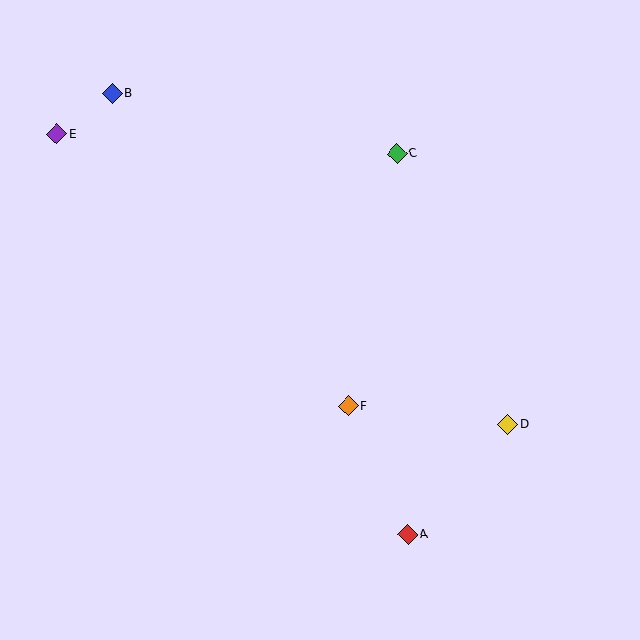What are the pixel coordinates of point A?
Point A is at (408, 534).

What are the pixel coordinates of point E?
Point E is at (57, 134).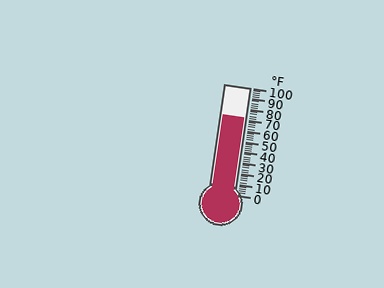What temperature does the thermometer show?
The thermometer shows approximately 72°F.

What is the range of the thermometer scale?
The thermometer scale ranges from 0°F to 100°F.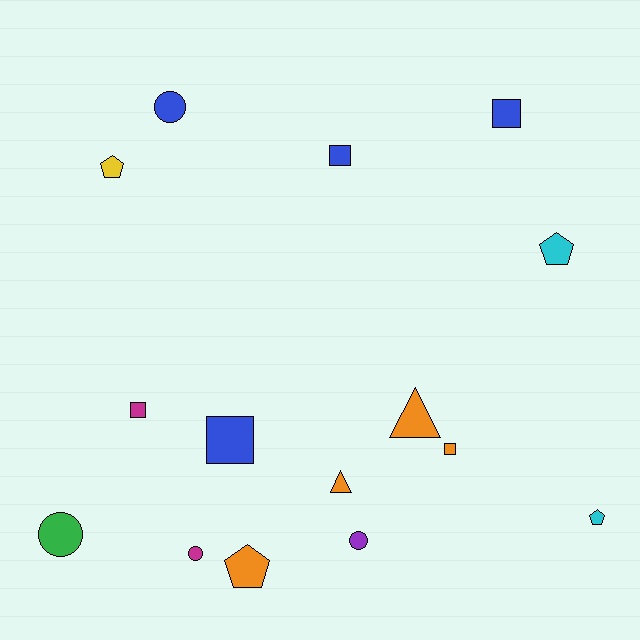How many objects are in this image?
There are 15 objects.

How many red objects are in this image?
There are no red objects.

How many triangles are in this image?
There are 2 triangles.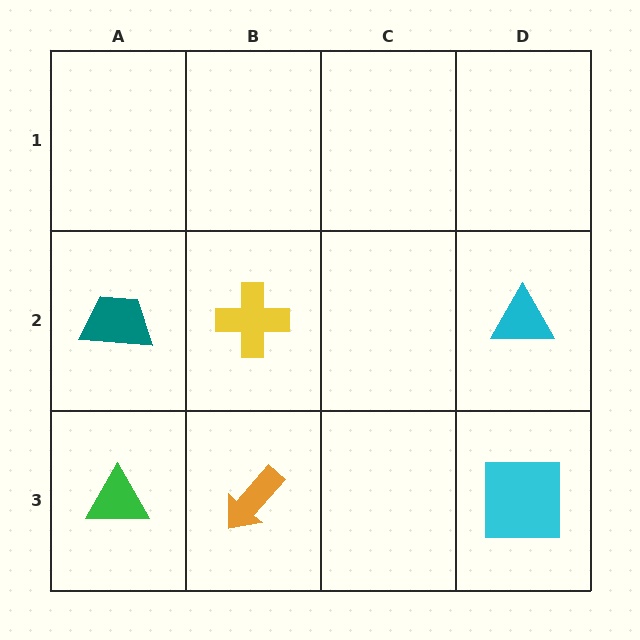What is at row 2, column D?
A cyan triangle.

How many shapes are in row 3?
3 shapes.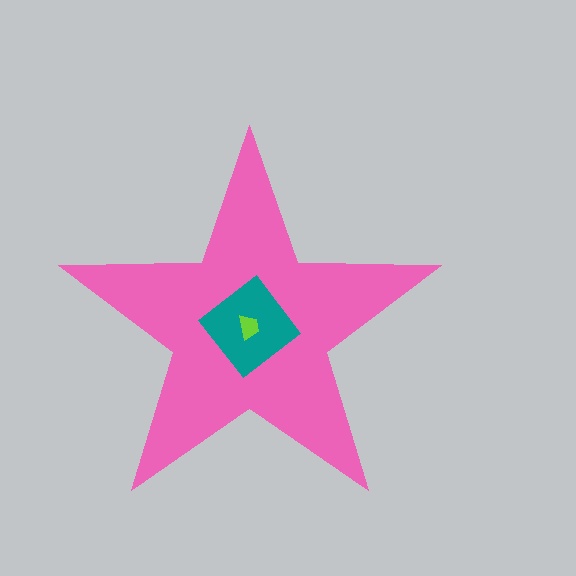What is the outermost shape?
The pink star.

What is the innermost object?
The lime trapezoid.